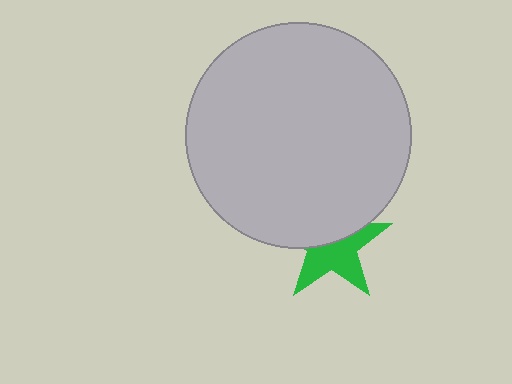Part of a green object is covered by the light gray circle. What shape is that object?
It is a star.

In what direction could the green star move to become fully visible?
The green star could move down. That would shift it out from behind the light gray circle entirely.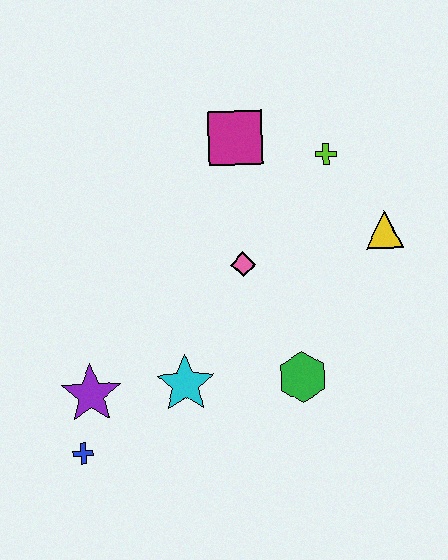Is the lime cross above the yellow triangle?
Yes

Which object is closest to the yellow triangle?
The lime cross is closest to the yellow triangle.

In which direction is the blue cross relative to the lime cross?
The blue cross is below the lime cross.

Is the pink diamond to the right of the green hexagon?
No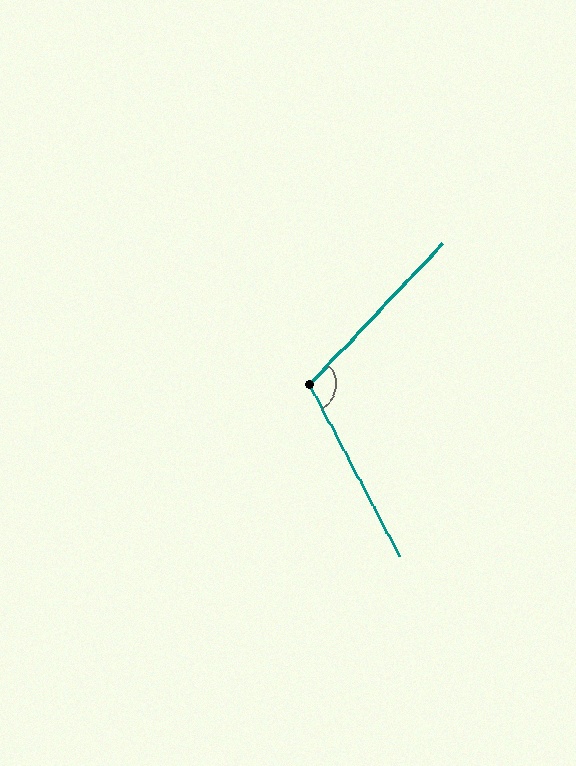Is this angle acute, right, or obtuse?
It is obtuse.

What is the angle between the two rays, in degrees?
Approximately 109 degrees.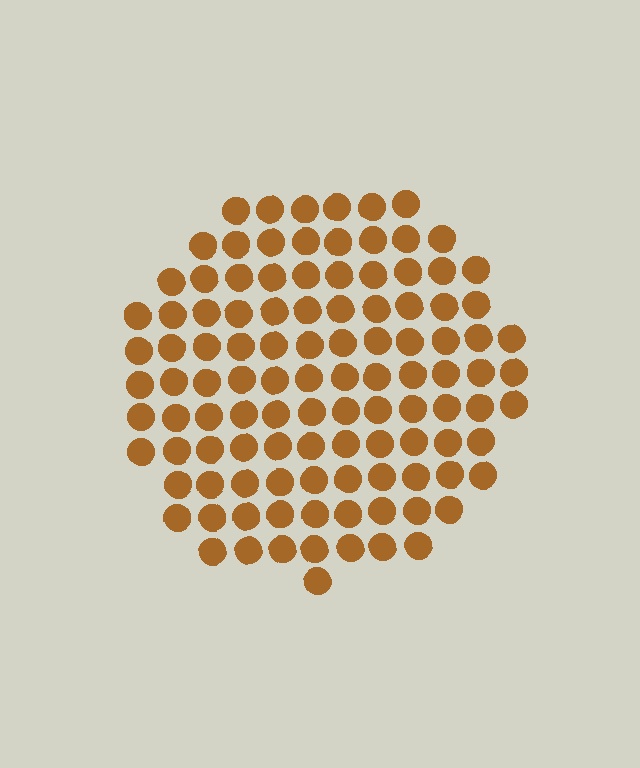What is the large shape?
The large shape is a circle.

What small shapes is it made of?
It is made of small circles.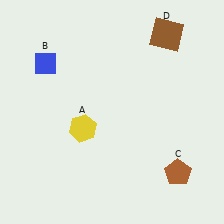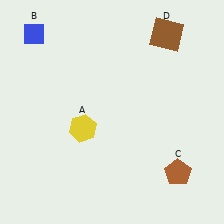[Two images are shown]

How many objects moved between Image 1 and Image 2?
1 object moved between the two images.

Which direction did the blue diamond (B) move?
The blue diamond (B) moved up.